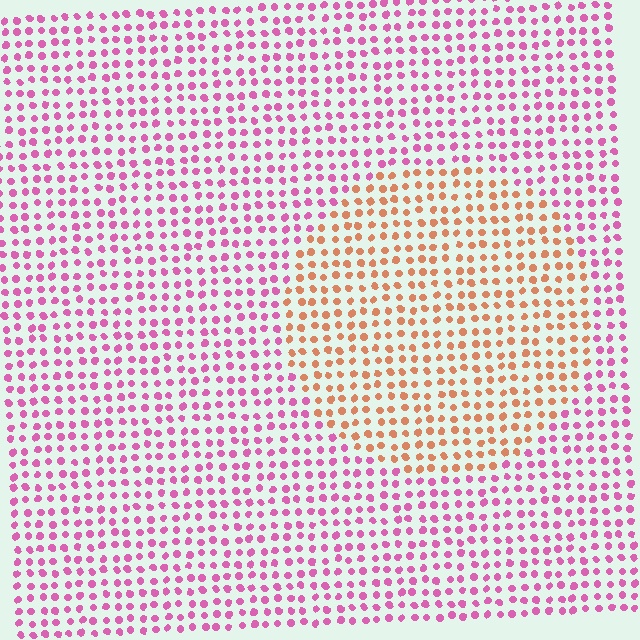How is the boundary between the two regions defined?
The boundary is defined purely by a slight shift in hue (about 57 degrees). Spacing, size, and orientation are identical on both sides.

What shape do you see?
I see a circle.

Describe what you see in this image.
The image is filled with small pink elements in a uniform arrangement. A circle-shaped region is visible where the elements are tinted to a slightly different hue, forming a subtle color boundary.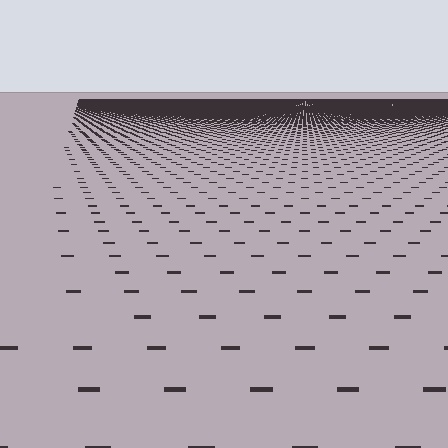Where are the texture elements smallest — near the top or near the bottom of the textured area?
Near the top.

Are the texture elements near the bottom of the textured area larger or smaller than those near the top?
Larger. Near the bottom, elements are closer to the viewer and appear at a bigger on-screen size.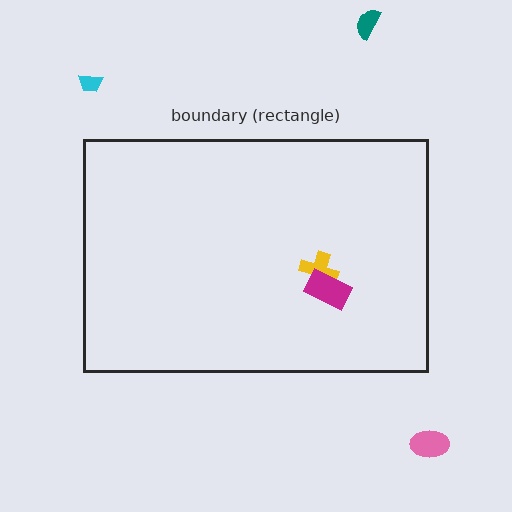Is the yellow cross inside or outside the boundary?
Inside.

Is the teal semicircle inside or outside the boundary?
Outside.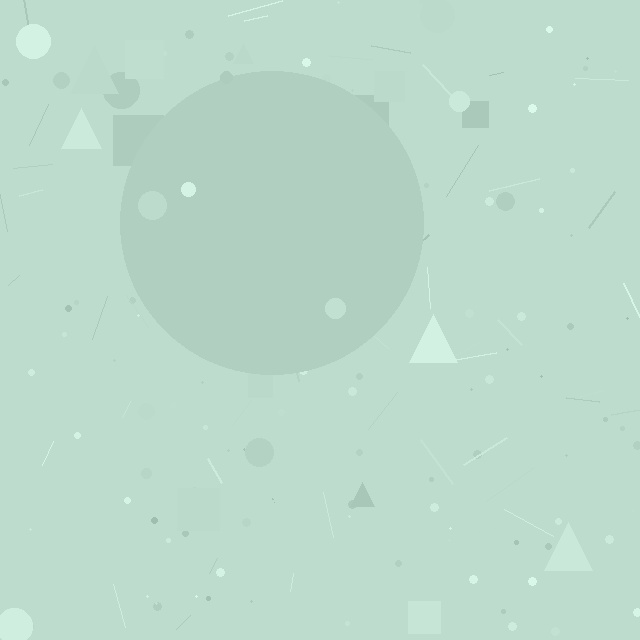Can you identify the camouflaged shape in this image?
The camouflaged shape is a circle.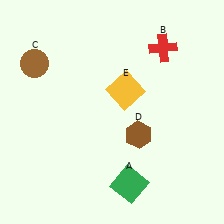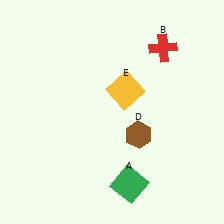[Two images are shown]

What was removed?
The brown circle (C) was removed in Image 2.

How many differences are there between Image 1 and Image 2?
There is 1 difference between the two images.